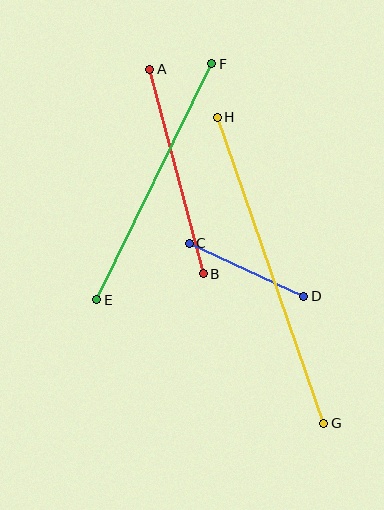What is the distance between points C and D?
The distance is approximately 126 pixels.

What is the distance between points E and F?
The distance is approximately 263 pixels.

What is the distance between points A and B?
The distance is approximately 212 pixels.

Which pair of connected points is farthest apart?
Points G and H are farthest apart.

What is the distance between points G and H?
The distance is approximately 324 pixels.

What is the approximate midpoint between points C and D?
The midpoint is at approximately (246, 270) pixels.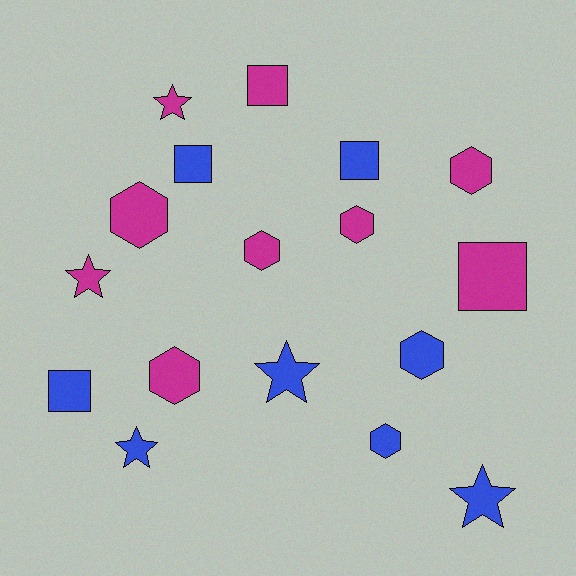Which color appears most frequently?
Magenta, with 9 objects.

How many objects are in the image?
There are 17 objects.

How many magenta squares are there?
There are 2 magenta squares.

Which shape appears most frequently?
Hexagon, with 7 objects.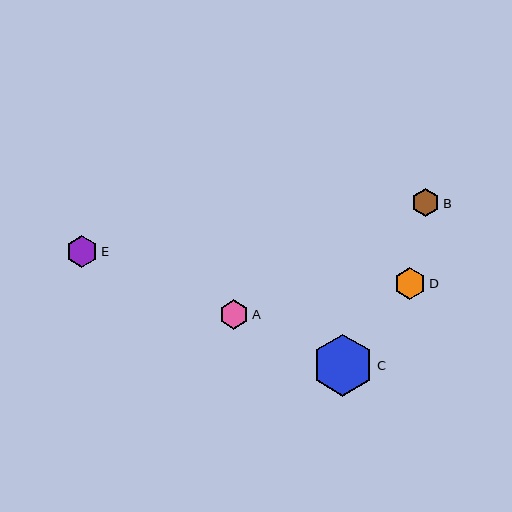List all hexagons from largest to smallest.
From largest to smallest: C, D, E, A, B.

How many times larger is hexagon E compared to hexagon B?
Hexagon E is approximately 1.1 times the size of hexagon B.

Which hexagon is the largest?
Hexagon C is the largest with a size of approximately 62 pixels.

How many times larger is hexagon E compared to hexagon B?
Hexagon E is approximately 1.1 times the size of hexagon B.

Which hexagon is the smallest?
Hexagon B is the smallest with a size of approximately 28 pixels.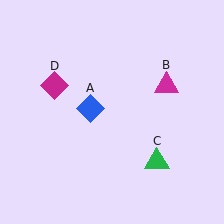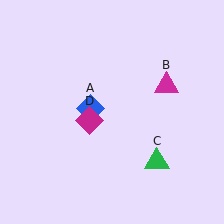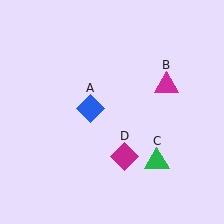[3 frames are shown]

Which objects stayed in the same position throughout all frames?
Blue diamond (object A) and magenta triangle (object B) and green triangle (object C) remained stationary.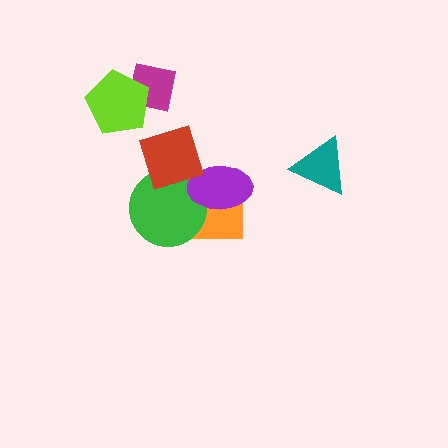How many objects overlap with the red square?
2 objects overlap with the red square.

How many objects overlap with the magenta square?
1 object overlaps with the magenta square.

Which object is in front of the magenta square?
The lime pentagon is in front of the magenta square.